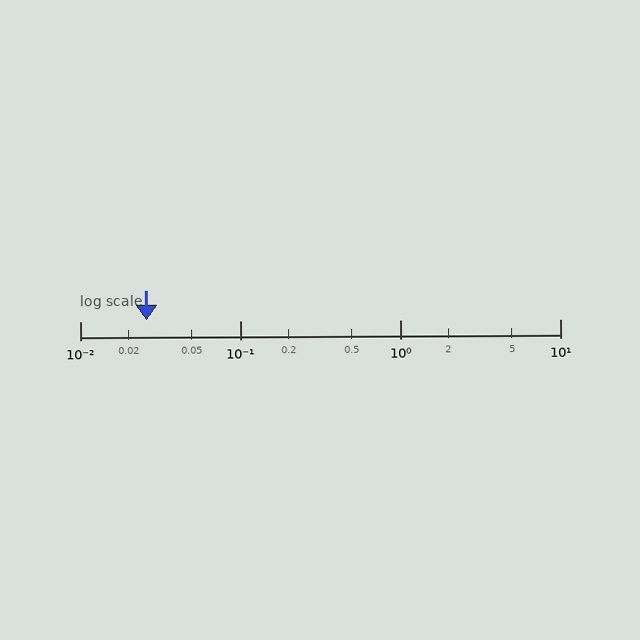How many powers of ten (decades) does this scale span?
The scale spans 3 decades, from 0.01 to 10.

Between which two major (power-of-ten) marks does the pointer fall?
The pointer is between 0.01 and 0.1.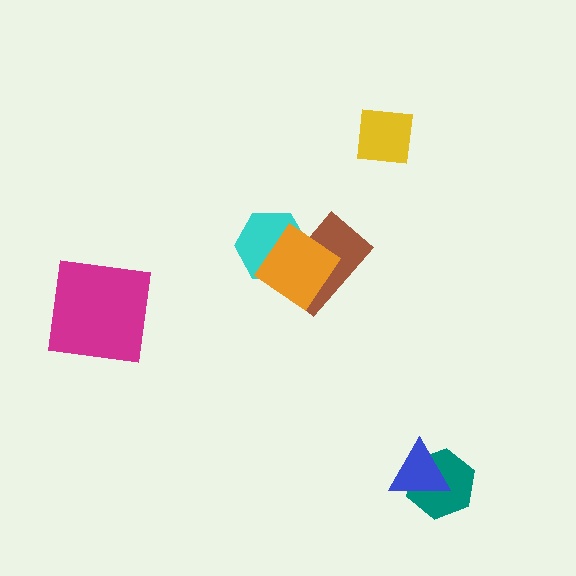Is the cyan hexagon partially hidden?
Yes, it is partially covered by another shape.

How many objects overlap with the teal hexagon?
1 object overlaps with the teal hexagon.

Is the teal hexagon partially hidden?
Yes, it is partially covered by another shape.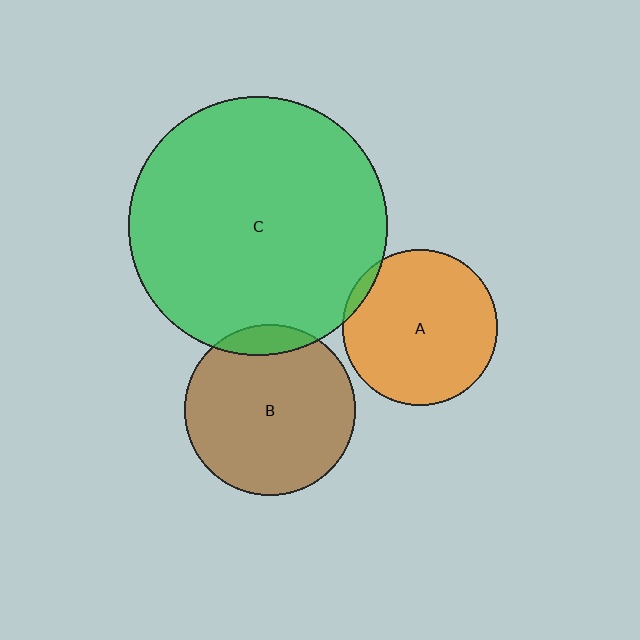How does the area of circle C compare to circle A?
Approximately 2.8 times.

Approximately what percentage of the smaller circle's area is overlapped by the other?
Approximately 10%.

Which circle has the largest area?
Circle C (green).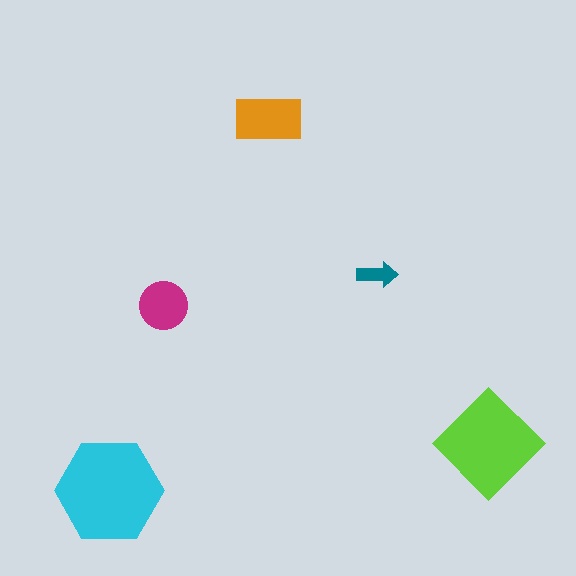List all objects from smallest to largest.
The teal arrow, the magenta circle, the orange rectangle, the lime diamond, the cyan hexagon.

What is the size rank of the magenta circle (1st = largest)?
4th.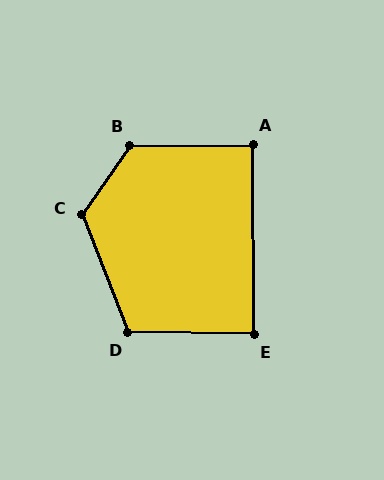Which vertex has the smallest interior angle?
E, at approximately 89 degrees.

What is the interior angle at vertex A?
Approximately 90 degrees (approximately right).